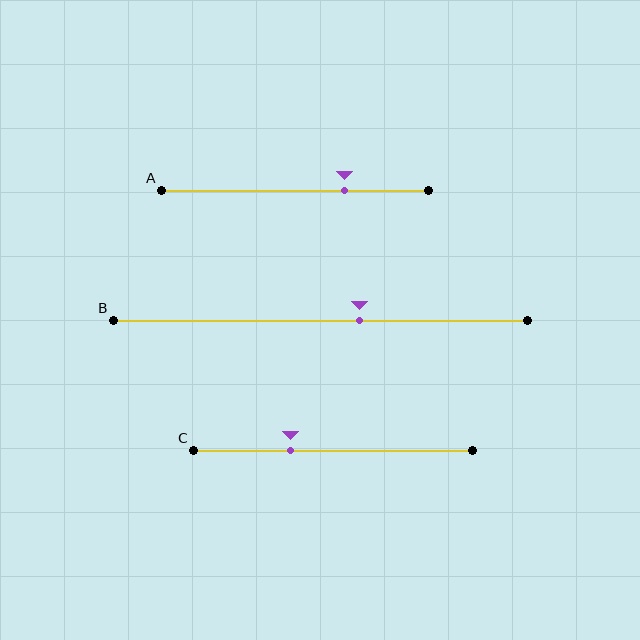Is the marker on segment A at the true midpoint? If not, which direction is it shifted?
No, the marker on segment A is shifted to the right by about 19% of the segment length.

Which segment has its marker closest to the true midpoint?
Segment B has its marker closest to the true midpoint.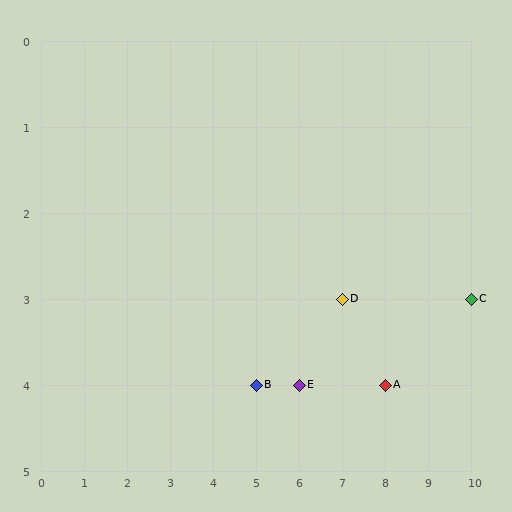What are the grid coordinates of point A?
Point A is at grid coordinates (8, 4).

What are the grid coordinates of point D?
Point D is at grid coordinates (7, 3).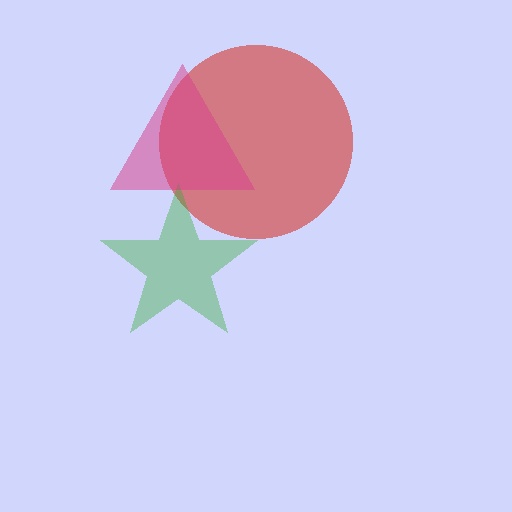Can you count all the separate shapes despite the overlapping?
Yes, there are 3 separate shapes.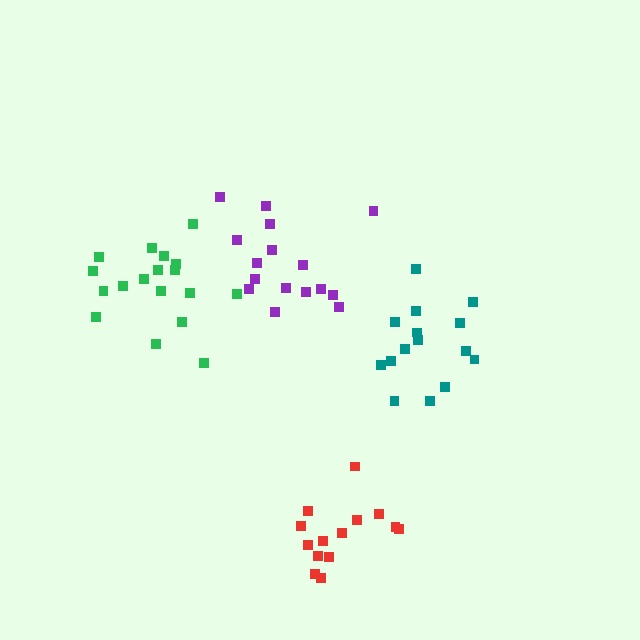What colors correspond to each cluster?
The clusters are colored: green, purple, teal, red.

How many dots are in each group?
Group 1: 18 dots, Group 2: 16 dots, Group 3: 15 dots, Group 4: 14 dots (63 total).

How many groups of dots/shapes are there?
There are 4 groups.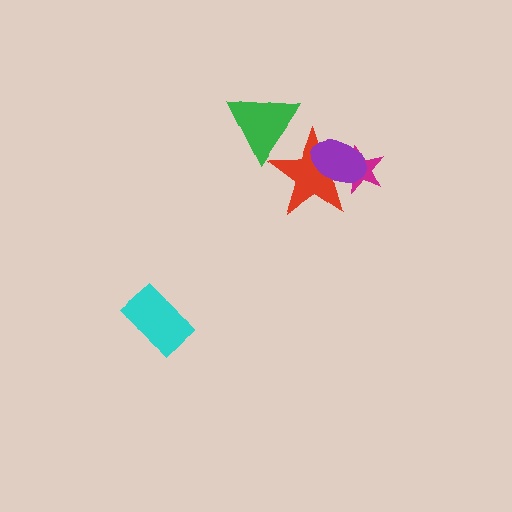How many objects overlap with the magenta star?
2 objects overlap with the magenta star.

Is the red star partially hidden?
Yes, it is partially covered by another shape.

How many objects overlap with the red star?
3 objects overlap with the red star.